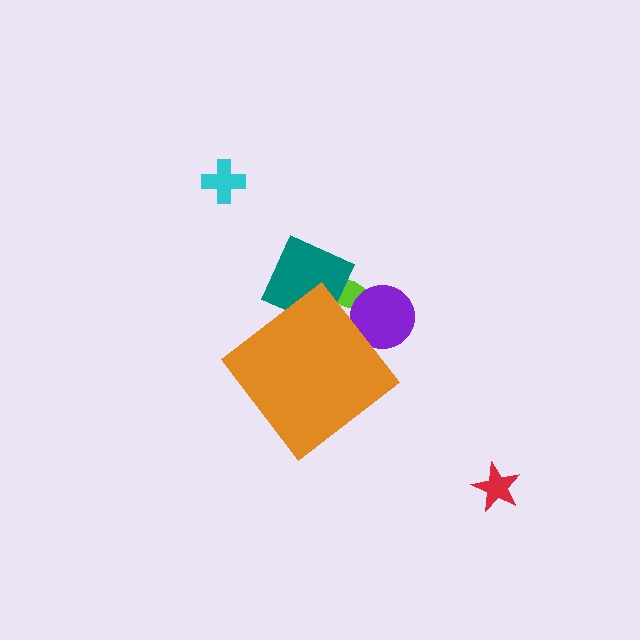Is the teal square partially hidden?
Yes, the teal square is partially hidden behind the orange diamond.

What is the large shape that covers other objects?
An orange diamond.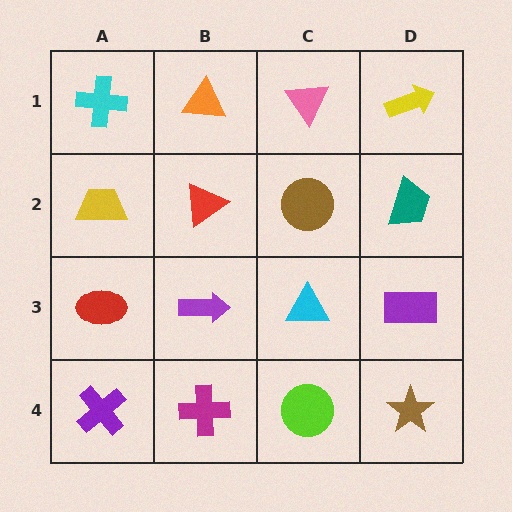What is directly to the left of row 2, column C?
A red triangle.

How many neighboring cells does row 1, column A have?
2.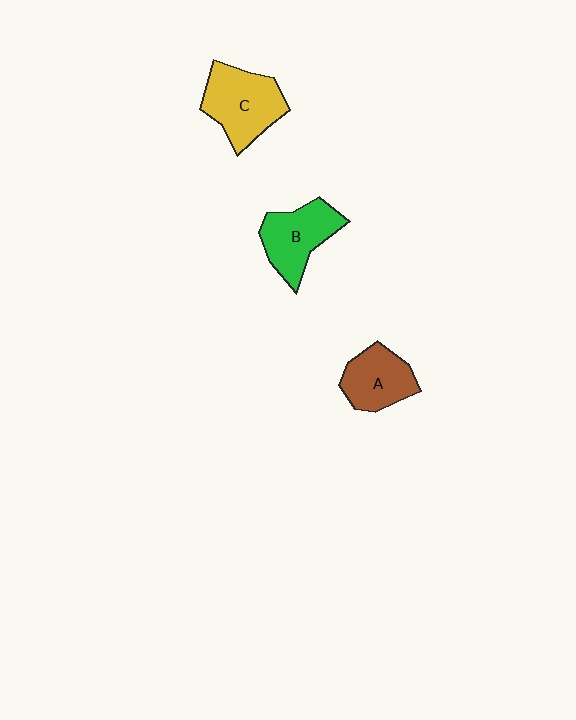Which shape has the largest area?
Shape C (yellow).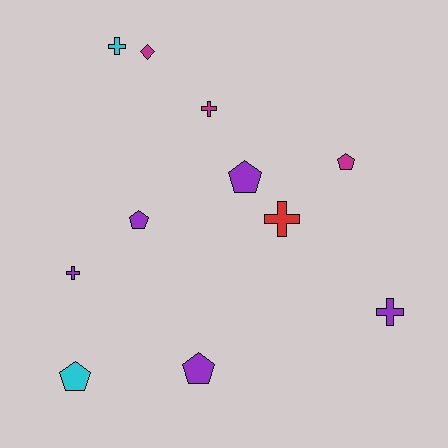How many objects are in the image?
There are 11 objects.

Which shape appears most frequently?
Pentagon, with 5 objects.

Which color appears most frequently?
Purple, with 5 objects.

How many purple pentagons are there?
There are 3 purple pentagons.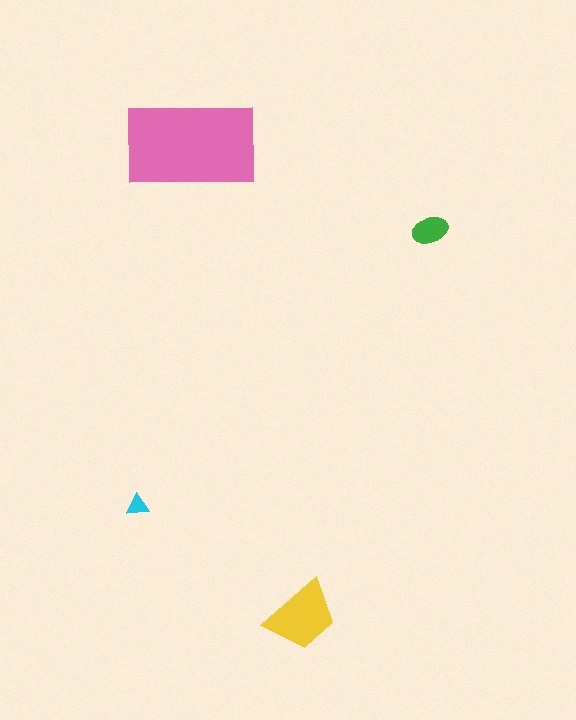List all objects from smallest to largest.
The cyan triangle, the green ellipse, the yellow trapezoid, the pink rectangle.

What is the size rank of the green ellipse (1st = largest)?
3rd.